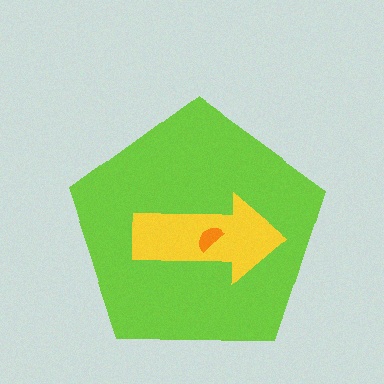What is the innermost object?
The orange semicircle.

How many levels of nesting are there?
3.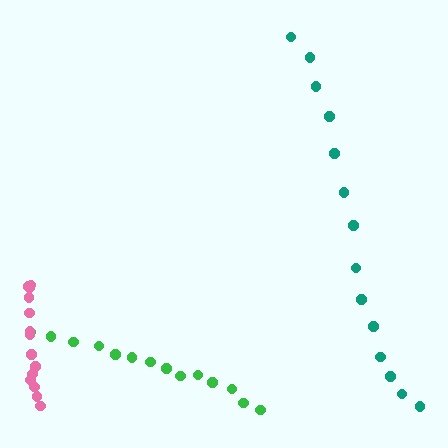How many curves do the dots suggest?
There are 3 distinct paths.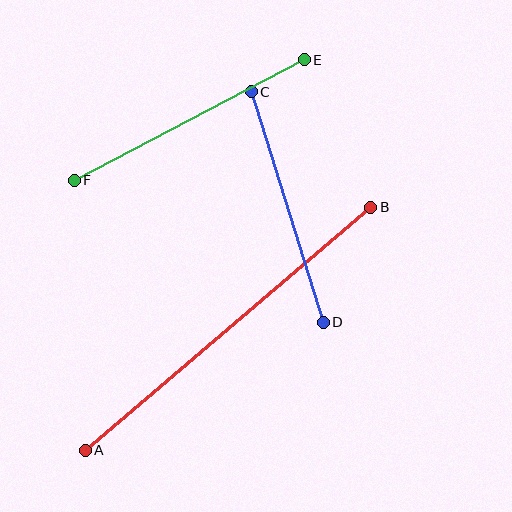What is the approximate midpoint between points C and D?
The midpoint is at approximately (287, 207) pixels.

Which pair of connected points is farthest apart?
Points A and B are farthest apart.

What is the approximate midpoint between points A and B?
The midpoint is at approximately (228, 329) pixels.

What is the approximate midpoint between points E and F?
The midpoint is at approximately (189, 120) pixels.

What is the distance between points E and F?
The distance is approximately 260 pixels.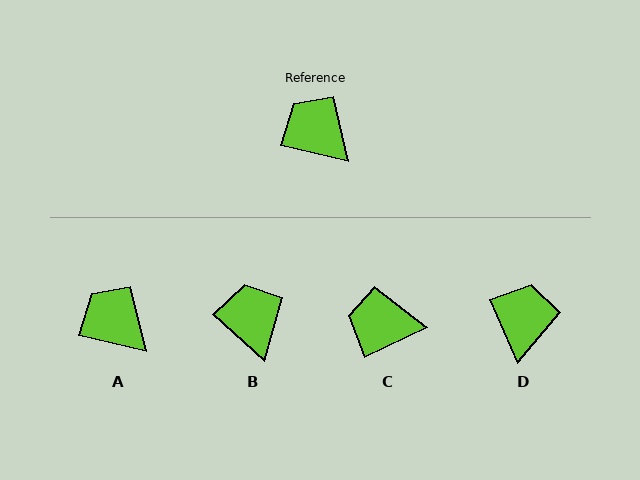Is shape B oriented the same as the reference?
No, it is off by about 29 degrees.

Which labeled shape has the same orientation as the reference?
A.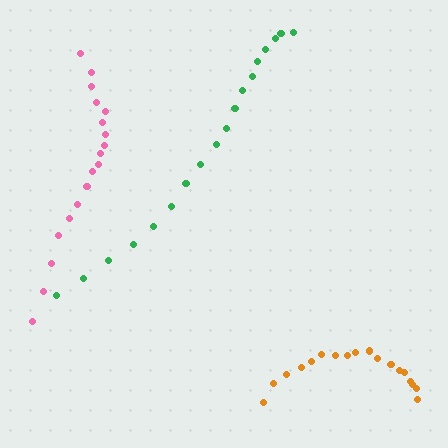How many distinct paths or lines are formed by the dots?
There are 3 distinct paths.